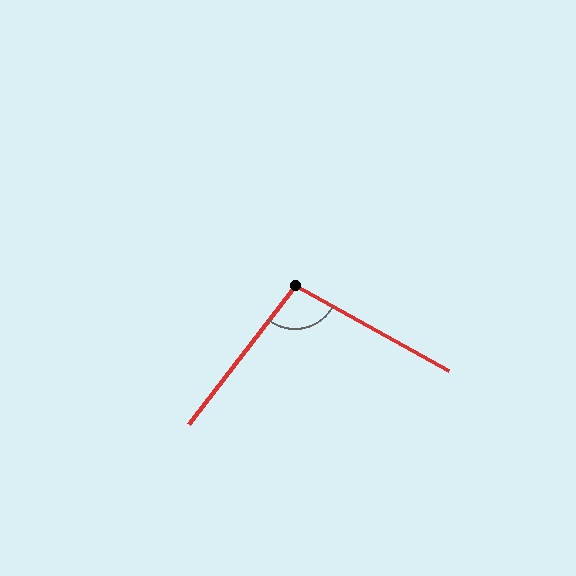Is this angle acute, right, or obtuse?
It is obtuse.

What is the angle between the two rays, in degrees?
Approximately 99 degrees.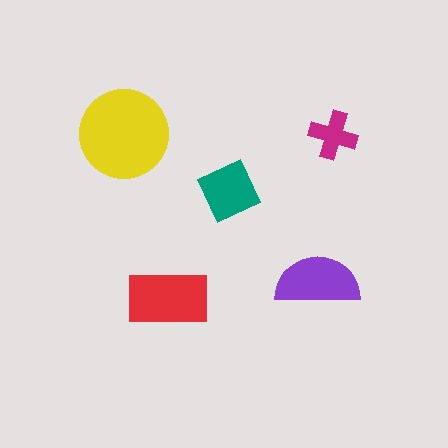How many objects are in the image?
There are 5 objects in the image.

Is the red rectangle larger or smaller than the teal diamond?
Larger.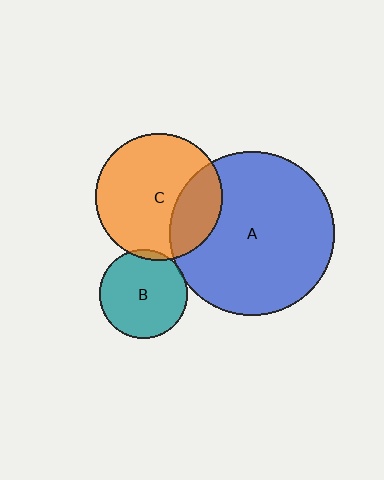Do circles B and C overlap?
Yes.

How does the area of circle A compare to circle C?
Approximately 1.7 times.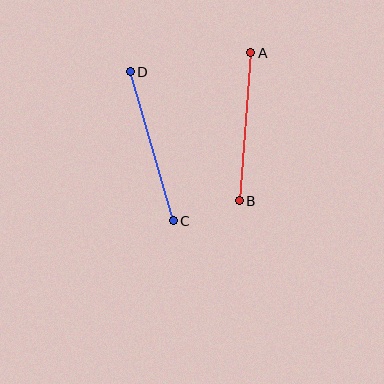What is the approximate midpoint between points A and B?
The midpoint is at approximately (245, 127) pixels.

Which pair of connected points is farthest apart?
Points C and D are farthest apart.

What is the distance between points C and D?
The distance is approximately 155 pixels.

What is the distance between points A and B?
The distance is approximately 149 pixels.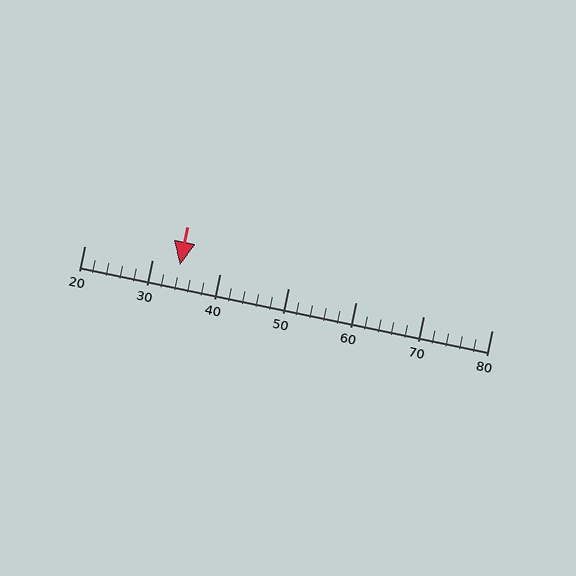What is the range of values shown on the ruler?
The ruler shows values from 20 to 80.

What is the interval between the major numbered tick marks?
The major tick marks are spaced 10 units apart.